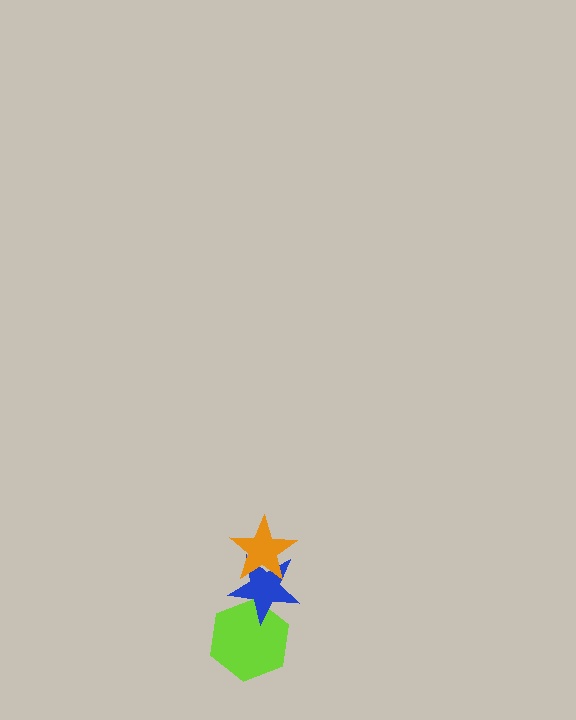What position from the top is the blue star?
The blue star is 2nd from the top.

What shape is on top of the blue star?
The orange star is on top of the blue star.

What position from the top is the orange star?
The orange star is 1st from the top.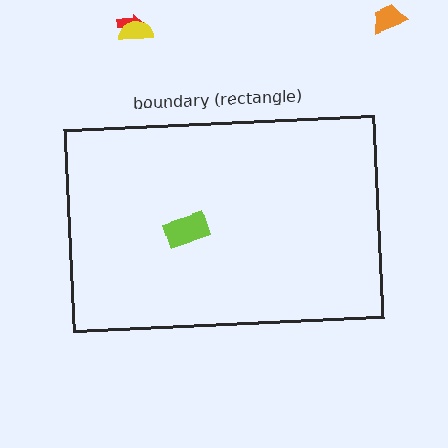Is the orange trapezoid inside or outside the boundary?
Outside.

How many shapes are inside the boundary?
1 inside, 3 outside.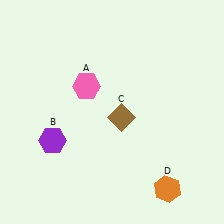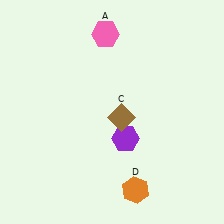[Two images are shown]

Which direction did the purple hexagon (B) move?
The purple hexagon (B) moved right.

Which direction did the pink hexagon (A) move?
The pink hexagon (A) moved up.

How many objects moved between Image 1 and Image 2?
3 objects moved between the two images.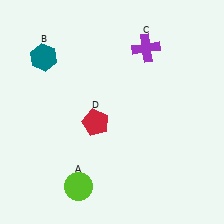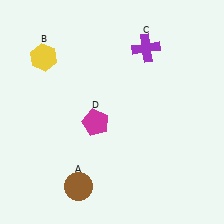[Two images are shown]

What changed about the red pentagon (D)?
In Image 1, D is red. In Image 2, it changed to magenta.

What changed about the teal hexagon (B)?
In Image 1, B is teal. In Image 2, it changed to yellow.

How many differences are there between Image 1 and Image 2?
There are 3 differences between the two images.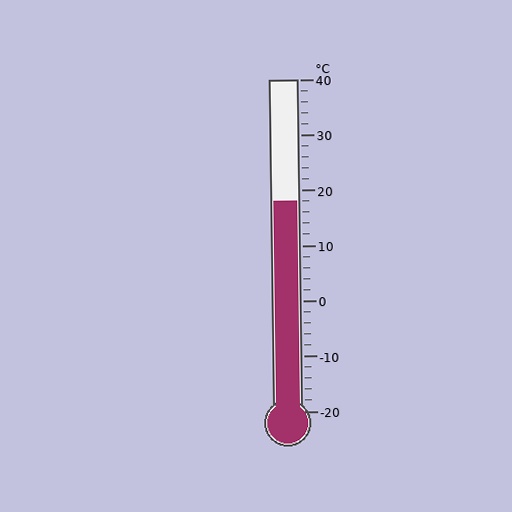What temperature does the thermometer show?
The thermometer shows approximately 18°C.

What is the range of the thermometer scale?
The thermometer scale ranges from -20°C to 40°C.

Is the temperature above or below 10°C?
The temperature is above 10°C.